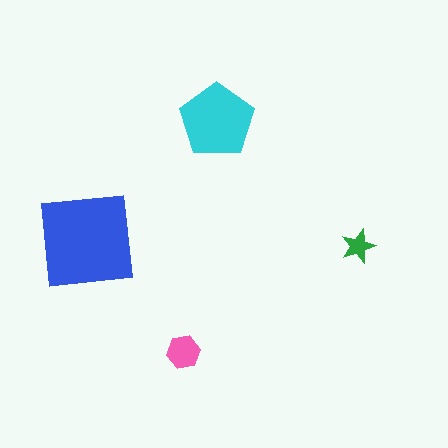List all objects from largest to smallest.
The blue square, the cyan pentagon, the pink hexagon, the green star.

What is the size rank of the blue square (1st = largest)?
1st.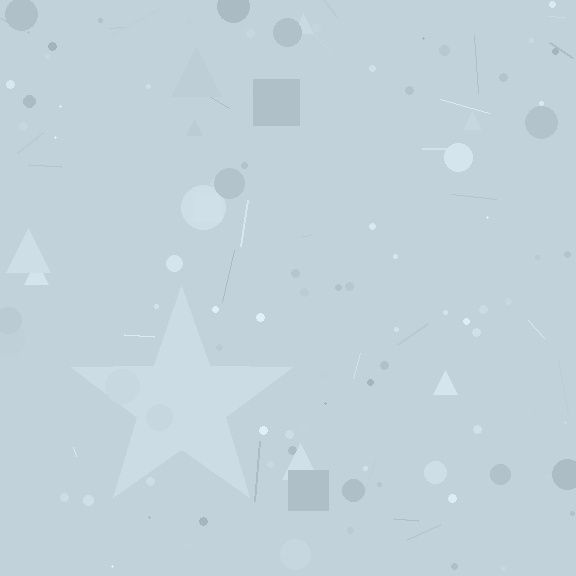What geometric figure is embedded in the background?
A star is embedded in the background.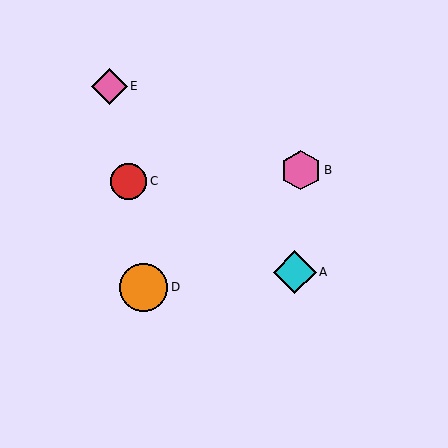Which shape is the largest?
The orange circle (labeled D) is the largest.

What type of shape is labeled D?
Shape D is an orange circle.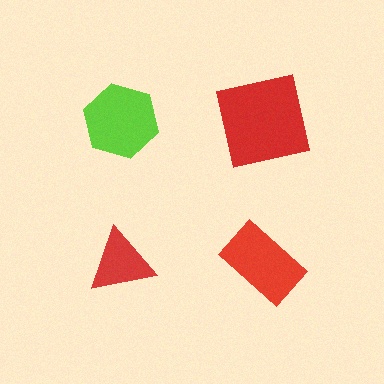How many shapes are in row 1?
2 shapes.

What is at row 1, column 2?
A red square.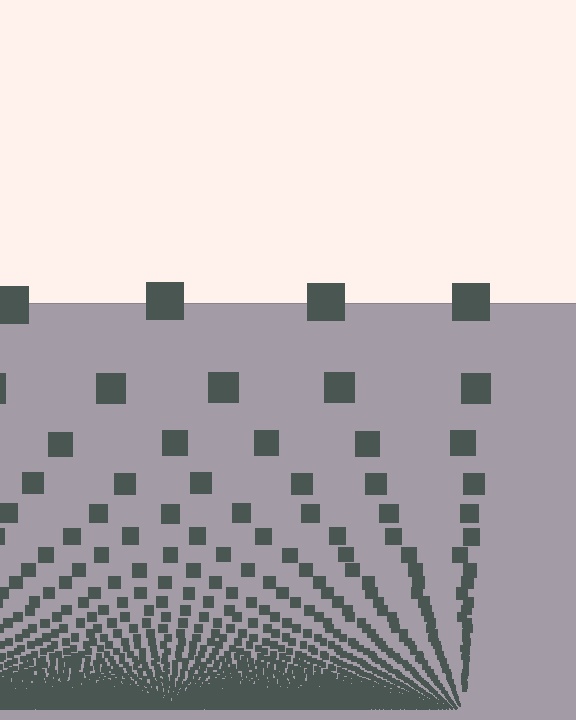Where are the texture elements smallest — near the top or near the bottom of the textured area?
Near the bottom.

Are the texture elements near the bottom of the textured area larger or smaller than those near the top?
Smaller. The gradient is inverted — elements near the bottom are smaller and denser.